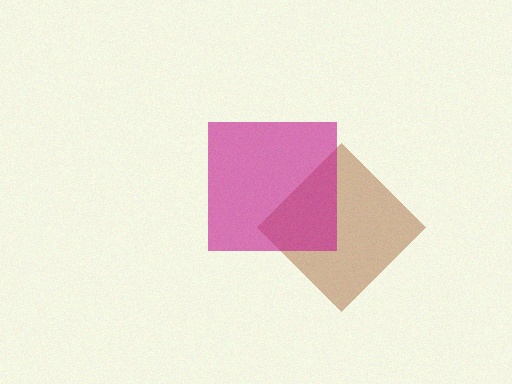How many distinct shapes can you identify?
There are 2 distinct shapes: a brown diamond, a magenta square.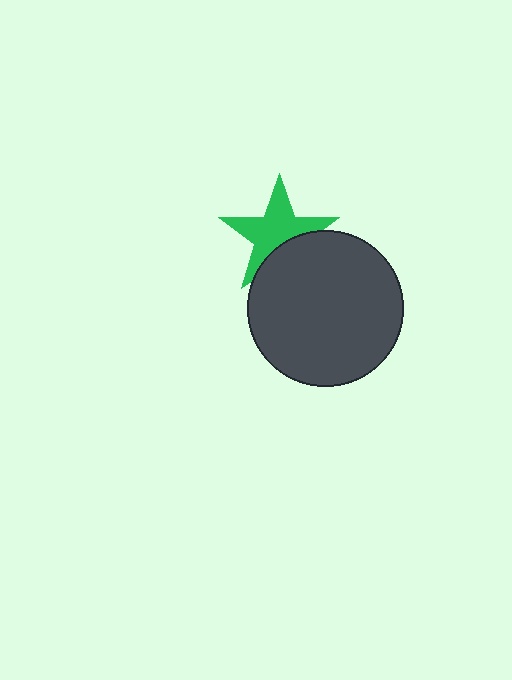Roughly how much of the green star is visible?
Most of it is visible (roughly 69%).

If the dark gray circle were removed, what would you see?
You would see the complete green star.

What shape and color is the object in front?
The object in front is a dark gray circle.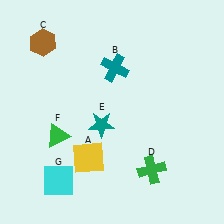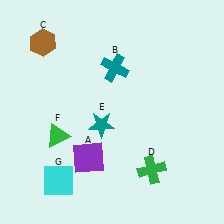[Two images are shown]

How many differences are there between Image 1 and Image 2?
There is 1 difference between the two images.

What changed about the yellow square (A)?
In Image 1, A is yellow. In Image 2, it changed to purple.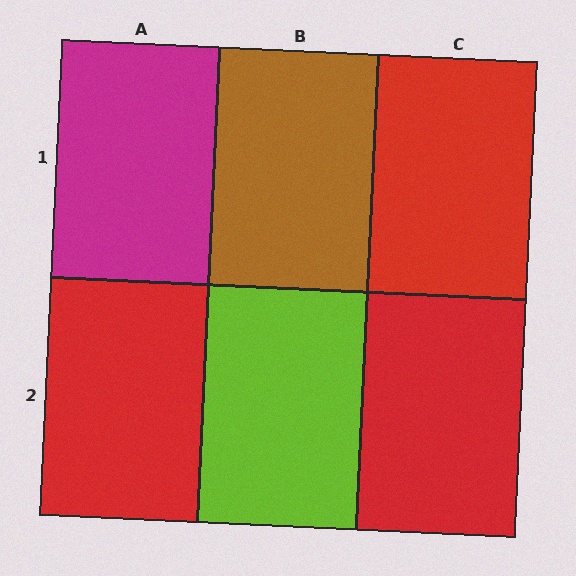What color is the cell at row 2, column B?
Lime.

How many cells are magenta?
1 cell is magenta.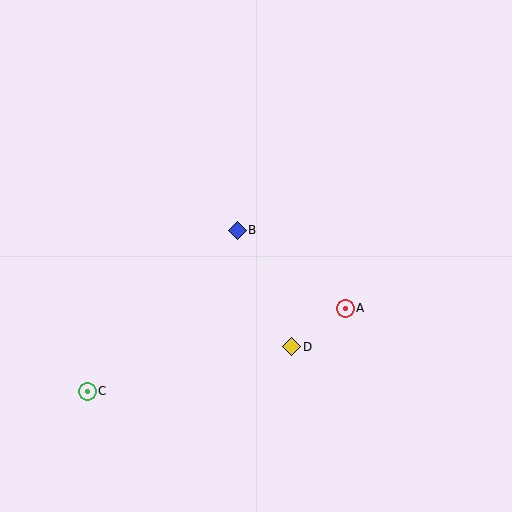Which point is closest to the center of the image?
Point B at (237, 230) is closest to the center.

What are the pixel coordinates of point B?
Point B is at (237, 230).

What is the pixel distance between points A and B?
The distance between A and B is 134 pixels.